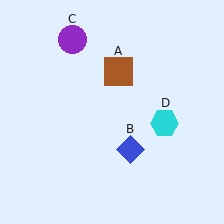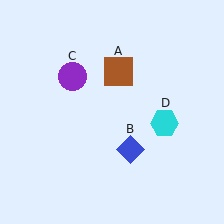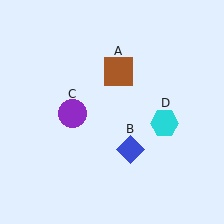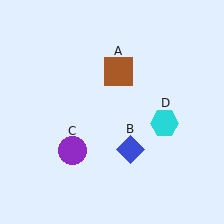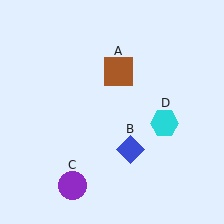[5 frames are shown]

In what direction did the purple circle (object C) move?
The purple circle (object C) moved down.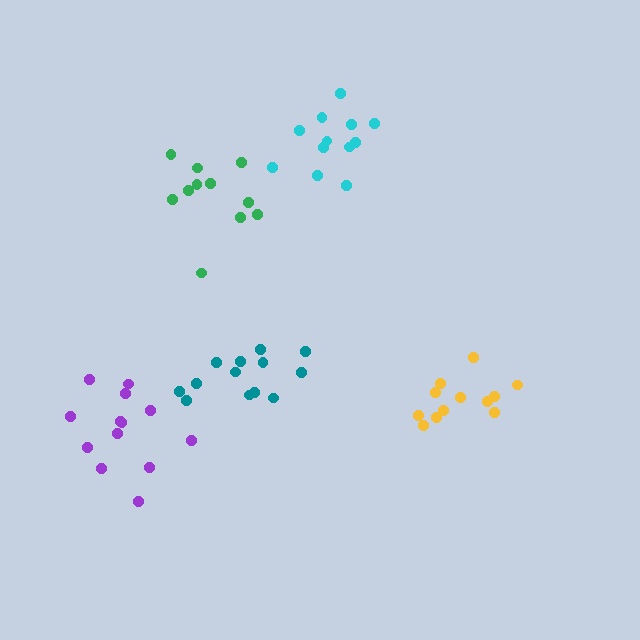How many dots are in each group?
Group 1: 12 dots, Group 2: 13 dots, Group 3: 12 dots, Group 4: 13 dots, Group 5: 11 dots (61 total).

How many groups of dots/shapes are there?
There are 5 groups.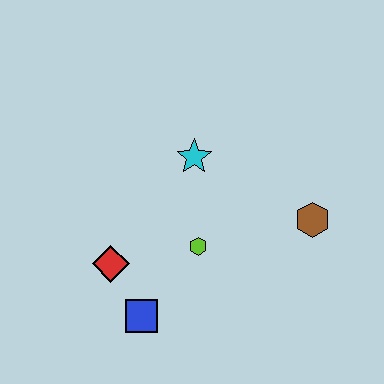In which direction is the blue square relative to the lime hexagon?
The blue square is below the lime hexagon.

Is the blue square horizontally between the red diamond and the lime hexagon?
Yes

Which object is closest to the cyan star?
The lime hexagon is closest to the cyan star.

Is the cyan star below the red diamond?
No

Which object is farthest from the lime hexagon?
The brown hexagon is farthest from the lime hexagon.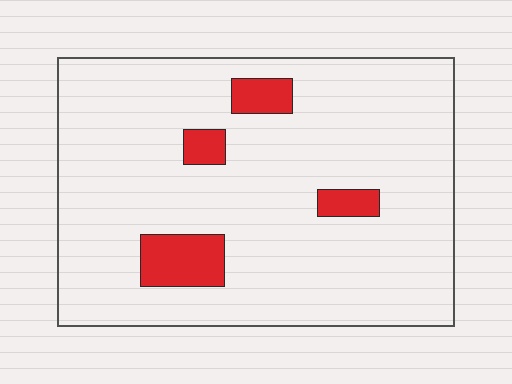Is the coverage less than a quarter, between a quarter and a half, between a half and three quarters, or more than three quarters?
Less than a quarter.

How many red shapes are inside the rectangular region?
4.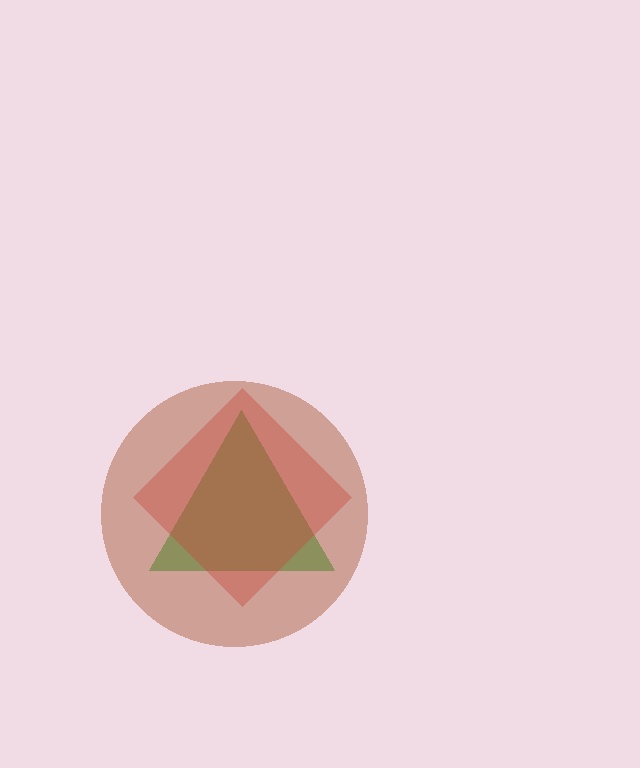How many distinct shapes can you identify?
There are 3 distinct shapes: a green triangle, a red diamond, a brown circle.